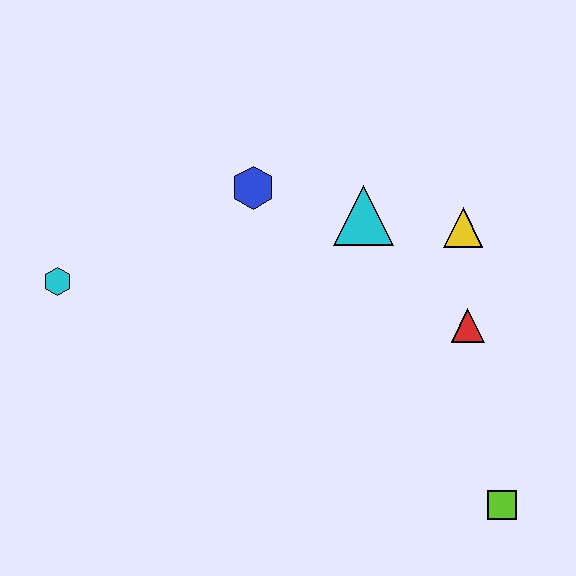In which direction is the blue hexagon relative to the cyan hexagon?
The blue hexagon is to the right of the cyan hexagon.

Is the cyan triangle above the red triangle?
Yes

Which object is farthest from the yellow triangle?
The cyan hexagon is farthest from the yellow triangle.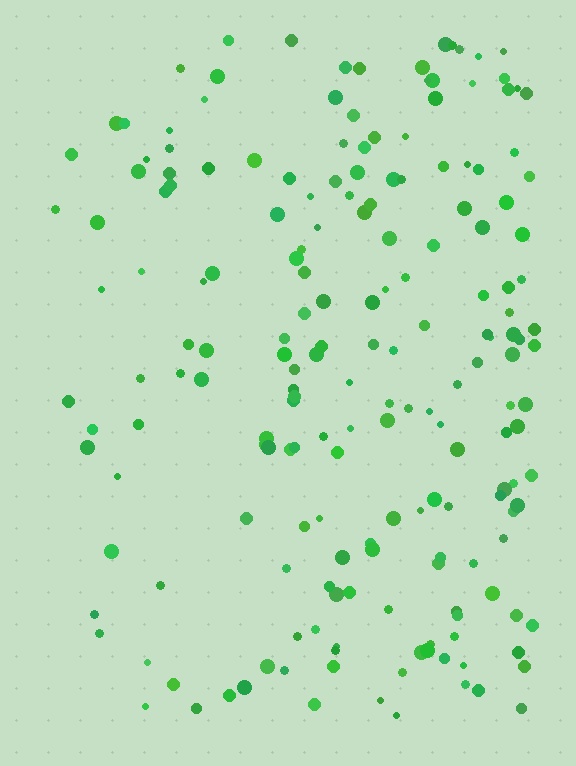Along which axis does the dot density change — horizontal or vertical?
Horizontal.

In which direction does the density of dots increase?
From left to right, with the right side densest.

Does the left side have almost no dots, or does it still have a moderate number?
Still a moderate number, just noticeably fewer than the right.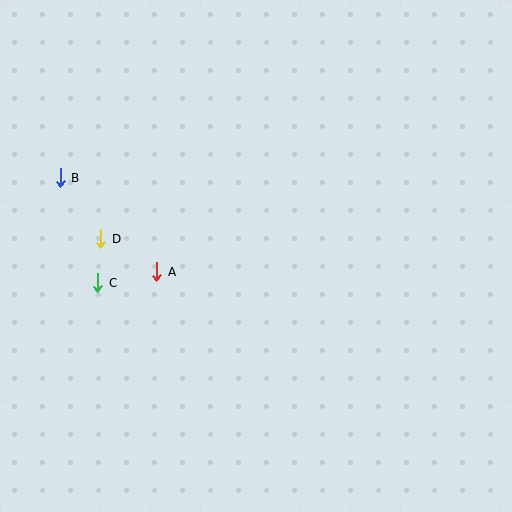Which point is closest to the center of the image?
Point A at (157, 272) is closest to the center.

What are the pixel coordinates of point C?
Point C is at (98, 283).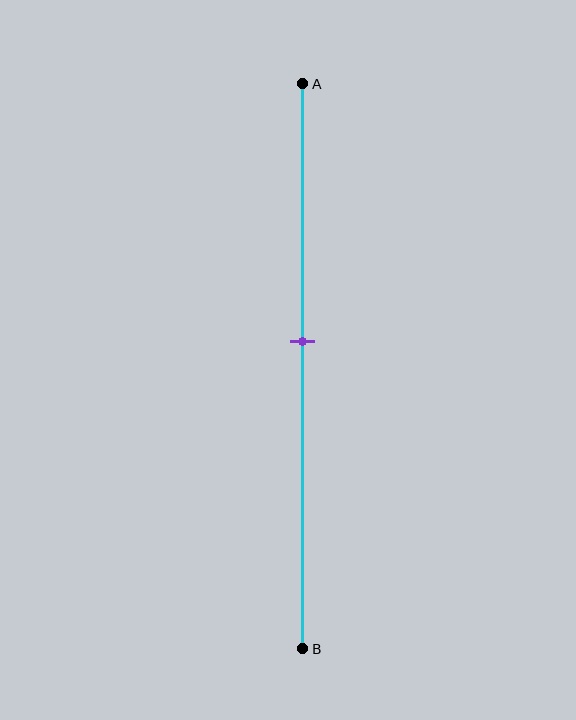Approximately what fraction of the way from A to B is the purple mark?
The purple mark is approximately 45% of the way from A to B.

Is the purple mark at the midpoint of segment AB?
No, the mark is at about 45% from A, not at the 50% midpoint.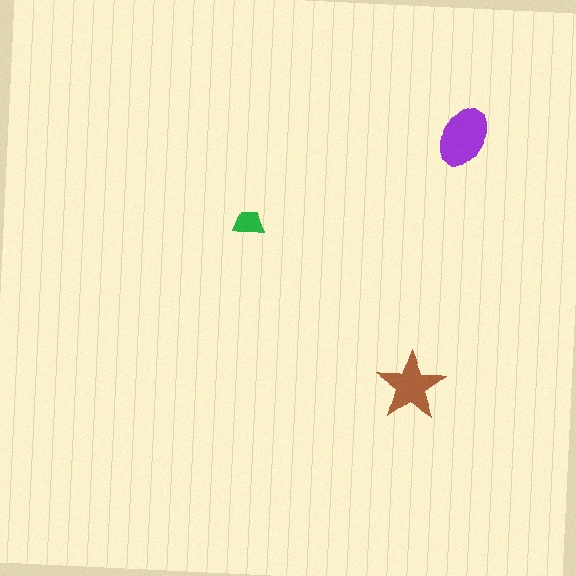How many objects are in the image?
There are 3 objects in the image.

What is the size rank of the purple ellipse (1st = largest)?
1st.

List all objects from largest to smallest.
The purple ellipse, the brown star, the green trapezoid.